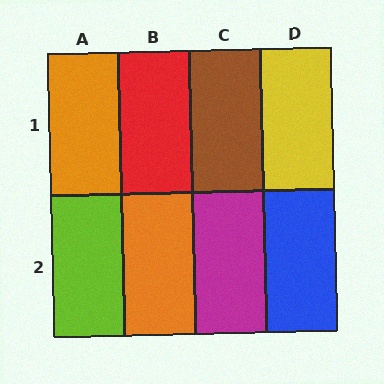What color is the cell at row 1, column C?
Brown.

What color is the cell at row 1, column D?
Yellow.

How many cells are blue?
1 cell is blue.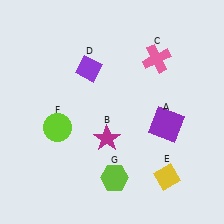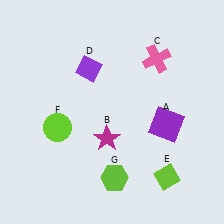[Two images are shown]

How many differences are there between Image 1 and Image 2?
There is 1 difference between the two images.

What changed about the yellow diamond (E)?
In Image 1, E is yellow. In Image 2, it changed to lime.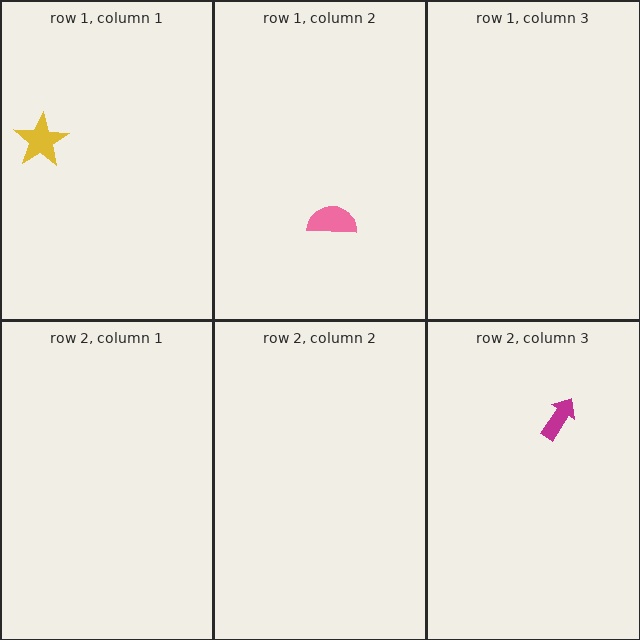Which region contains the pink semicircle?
The row 1, column 2 region.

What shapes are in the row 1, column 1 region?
The yellow star.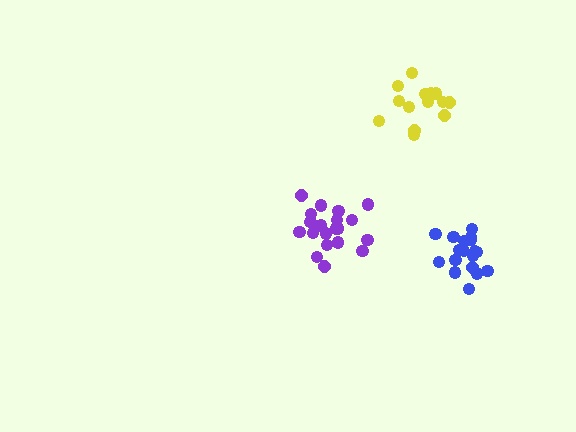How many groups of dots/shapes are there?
There are 3 groups.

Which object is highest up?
The yellow cluster is topmost.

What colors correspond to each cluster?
The clusters are colored: purple, blue, yellow.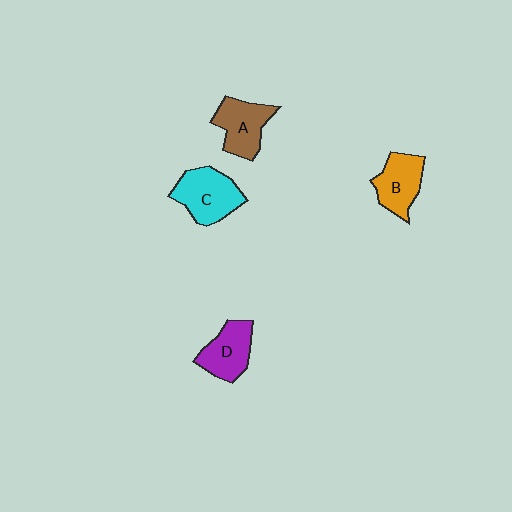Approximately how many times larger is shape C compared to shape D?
Approximately 1.2 times.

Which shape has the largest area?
Shape C (cyan).